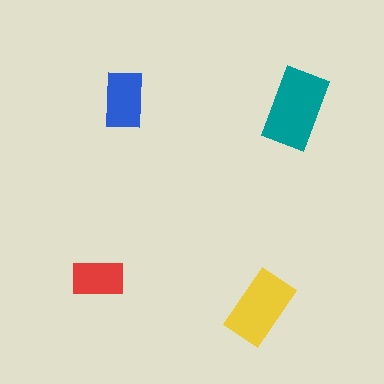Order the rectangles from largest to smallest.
the teal one, the yellow one, the blue one, the red one.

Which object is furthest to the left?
The red rectangle is leftmost.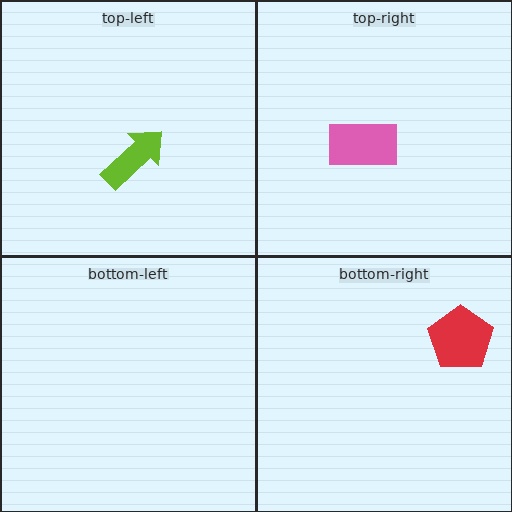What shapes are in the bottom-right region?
The red pentagon.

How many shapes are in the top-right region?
1.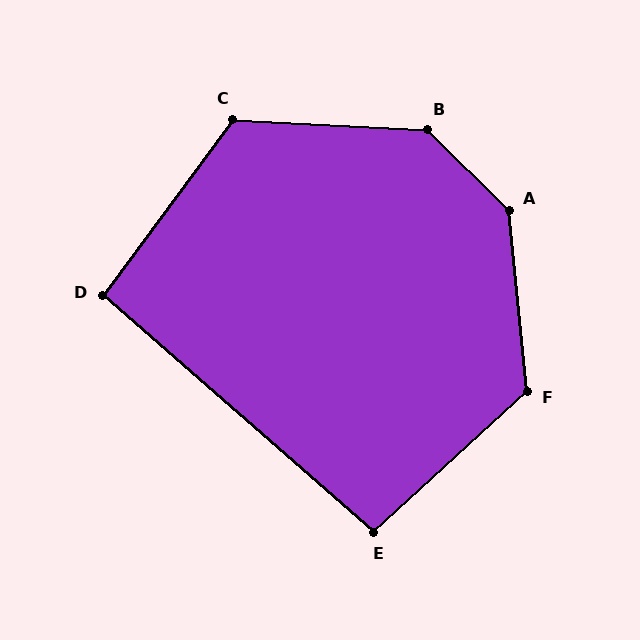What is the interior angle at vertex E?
Approximately 96 degrees (obtuse).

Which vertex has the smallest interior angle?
D, at approximately 95 degrees.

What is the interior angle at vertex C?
Approximately 123 degrees (obtuse).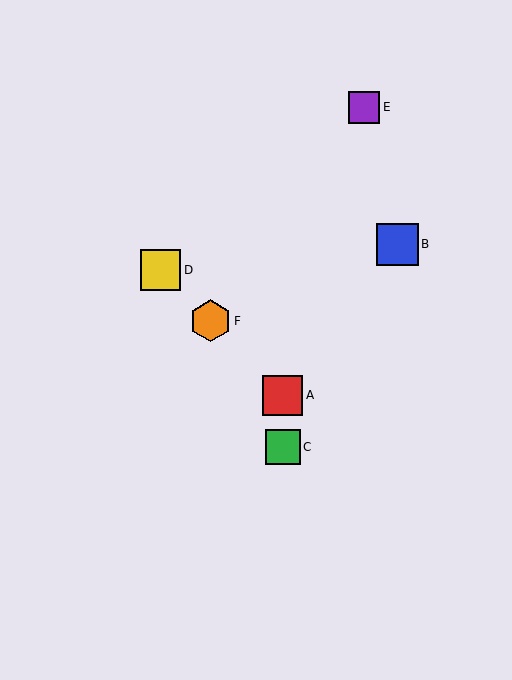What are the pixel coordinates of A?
Object A is at (283, 395).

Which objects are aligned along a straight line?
Objects A, D, F are aligned along a straight line.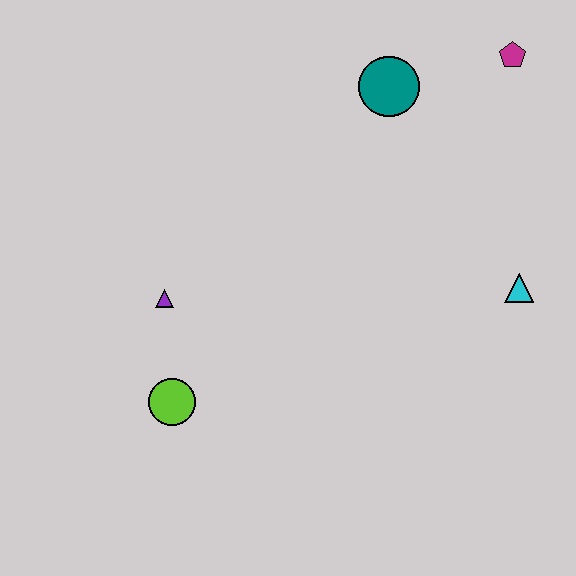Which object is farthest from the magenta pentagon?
The lime circle is farthest from the magenta pentagon.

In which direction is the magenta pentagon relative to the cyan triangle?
The magenta pentagon is above the cyan triangle.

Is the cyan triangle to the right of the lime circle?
Yes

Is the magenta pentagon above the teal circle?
Yes